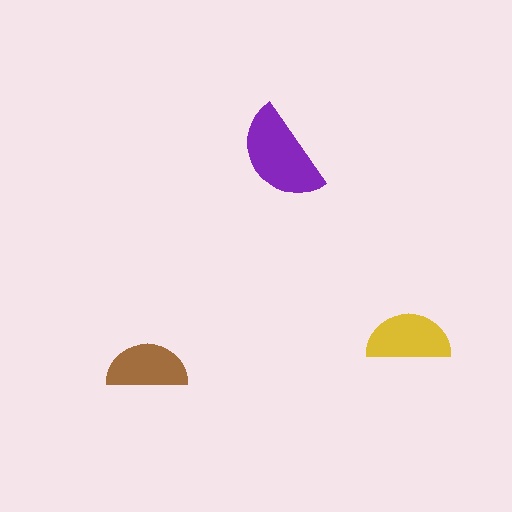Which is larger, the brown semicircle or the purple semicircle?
The purple one.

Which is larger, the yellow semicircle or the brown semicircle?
The yellow one.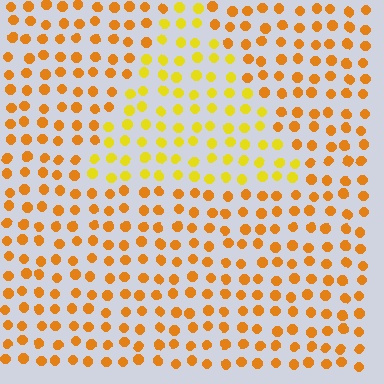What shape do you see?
I see a triangle.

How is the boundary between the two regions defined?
The boundary is defined purely by a slight shift in hue (about 27 degrees). Spacing, size, and orientation are identical on both sides.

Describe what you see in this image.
The image is filled with small orange elements in a uniform arrangement. A triangle-shaped region is visible where the elements are tinted to a slightly different hue, forming a subtle color boundary.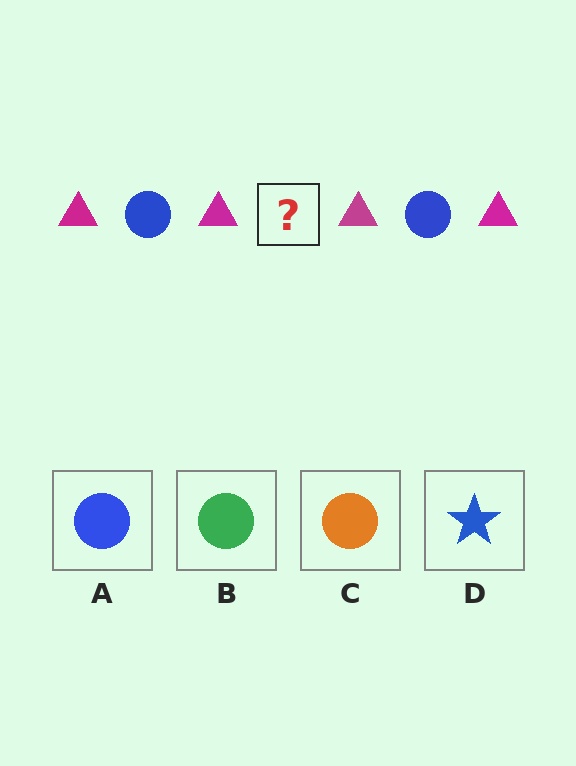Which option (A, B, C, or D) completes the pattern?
A.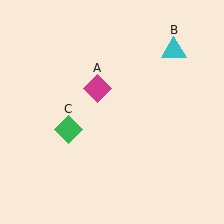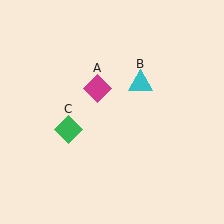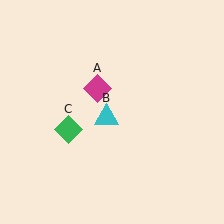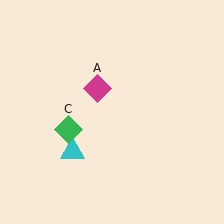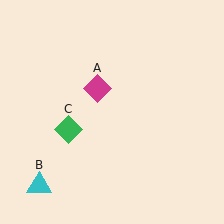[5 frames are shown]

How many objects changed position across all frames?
1 object changed position: cyan triangle (object B).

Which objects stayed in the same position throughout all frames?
Magenta diamond (object A) and green diamond (object C) remained stationary.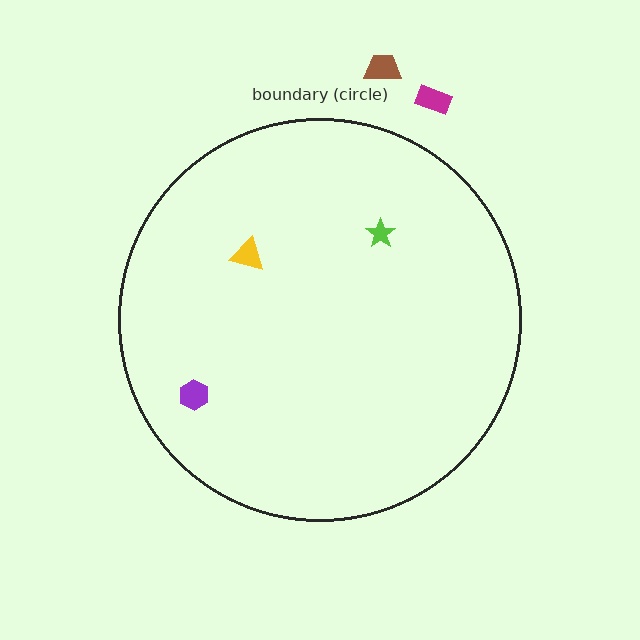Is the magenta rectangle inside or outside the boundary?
Outside.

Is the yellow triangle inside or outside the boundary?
Inside.